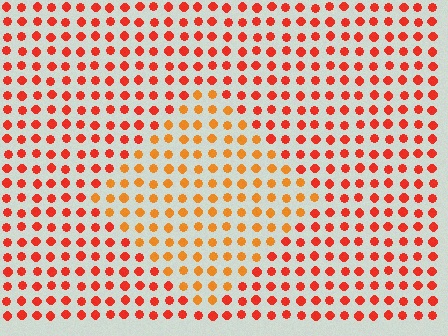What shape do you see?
I see a diamond.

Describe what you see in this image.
The image is filled with small red elements in a uniform arrangement. A diamond-shaped region is visible where the elements are tinted to a slightly different hue, forming a subtle color boundary.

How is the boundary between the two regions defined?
The boundary is defined purely by a slight shift in hue (about 28 degrees). Spacing, size, and orientation are identical on both sides.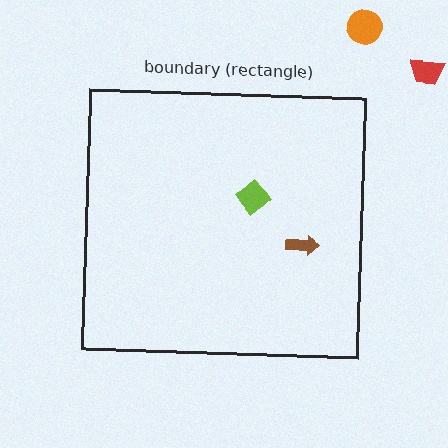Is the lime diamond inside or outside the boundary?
Inside.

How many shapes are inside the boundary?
2 inside, 2 outside.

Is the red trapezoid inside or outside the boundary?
Outside.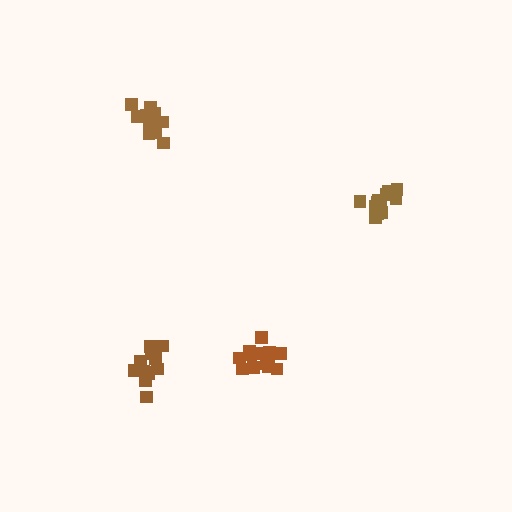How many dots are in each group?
Group 1: 14 dots, Group 2: 12 dots, Group 3: 13 dots, Group 4: 13 dots (52 total).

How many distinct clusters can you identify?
There are 4 distinct clusters.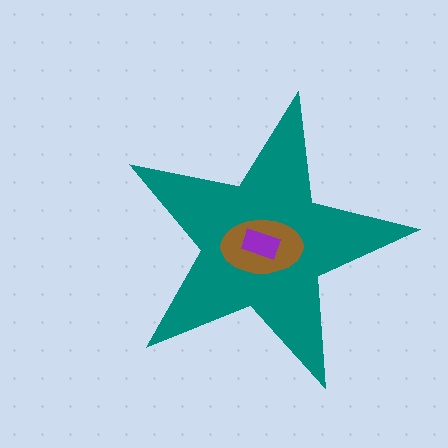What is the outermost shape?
The teal star.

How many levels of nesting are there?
3.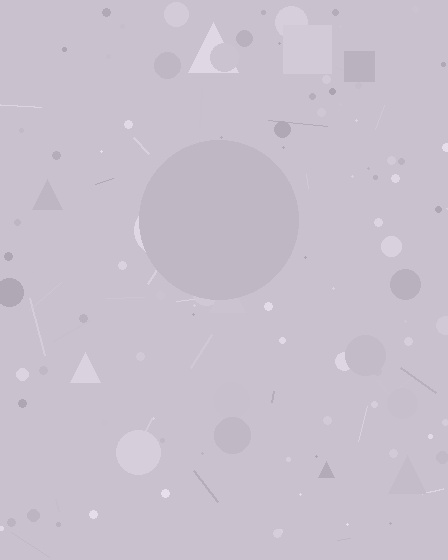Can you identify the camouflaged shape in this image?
The camouflaged shape is a circle.